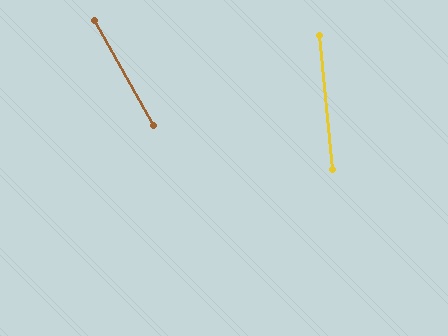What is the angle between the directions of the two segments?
Approximately 24 degrees.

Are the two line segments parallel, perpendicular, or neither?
Neither parallel nor perpendicular — they differ by about 24°.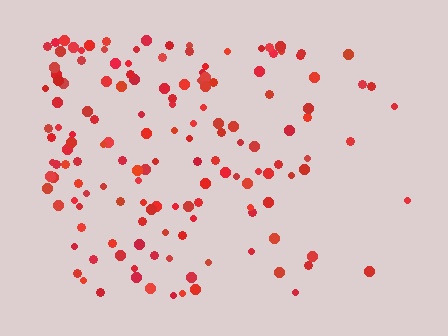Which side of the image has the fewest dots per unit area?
The right.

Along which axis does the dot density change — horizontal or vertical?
Horizontal.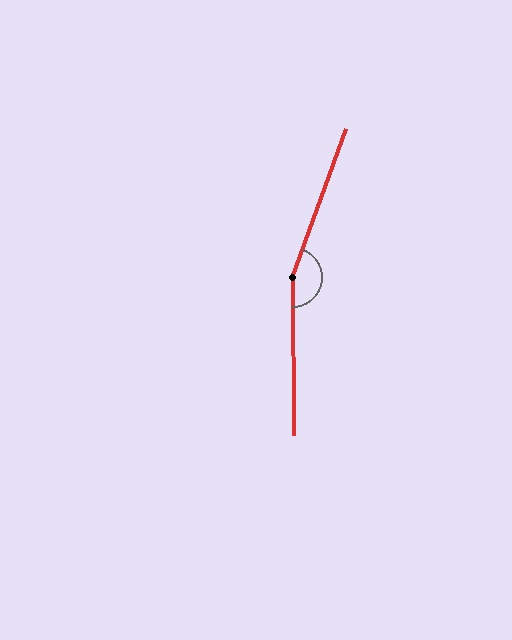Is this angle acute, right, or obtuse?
It is obtuse.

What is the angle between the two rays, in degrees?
Approximately 160 degrees.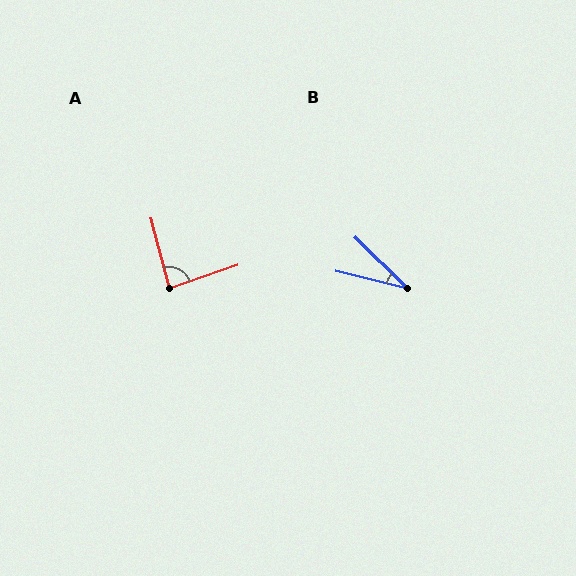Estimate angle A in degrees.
Approximately 86 degrees.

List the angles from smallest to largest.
B (30°), A (86°).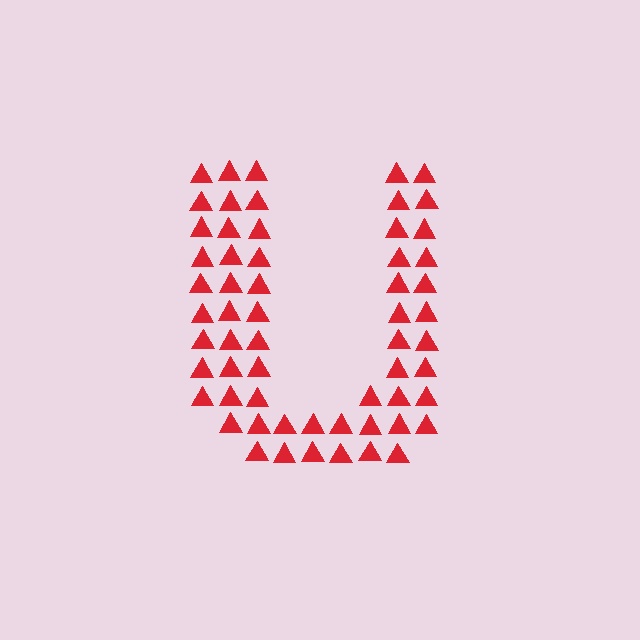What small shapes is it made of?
It is made of small triangles.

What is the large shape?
The large shape is the letter U.